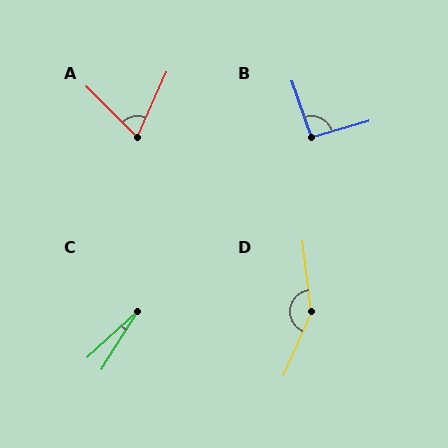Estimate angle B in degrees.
Approximately 93 degrees.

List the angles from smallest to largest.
C (16°), A (69°), B (93°), D (149°).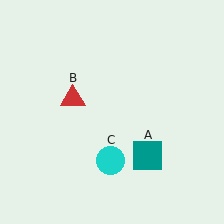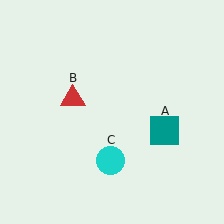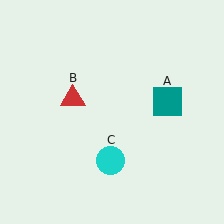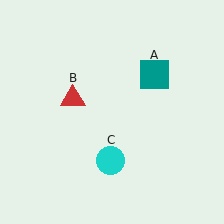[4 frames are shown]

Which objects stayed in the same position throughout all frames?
Red triangle (object B) and cyan circle (object C) remained stationary.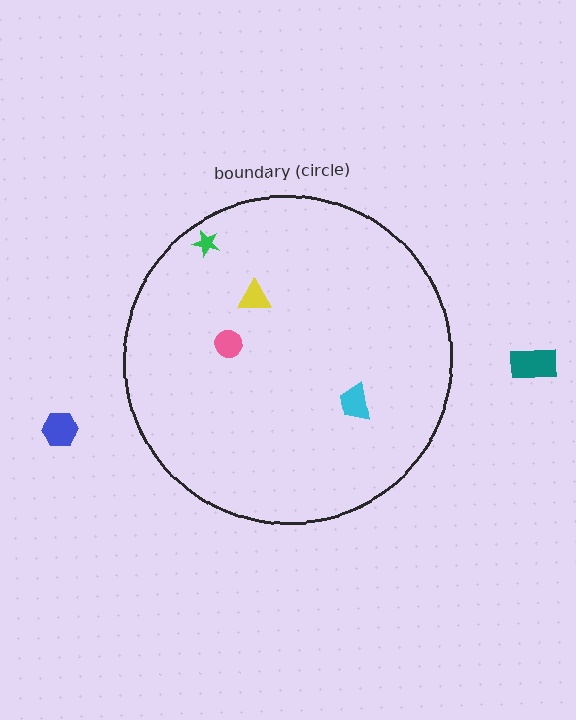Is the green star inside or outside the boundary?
Inside.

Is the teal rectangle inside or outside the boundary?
Outside.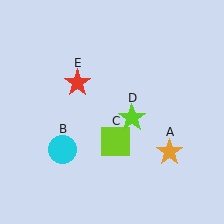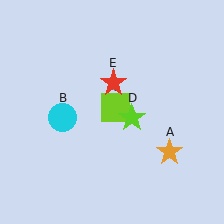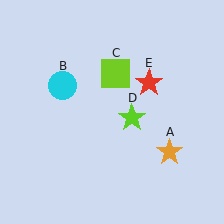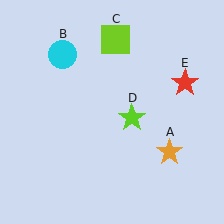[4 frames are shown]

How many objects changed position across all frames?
3 objects changed position: cyan circle (object B), lime square (object C), red star (object E).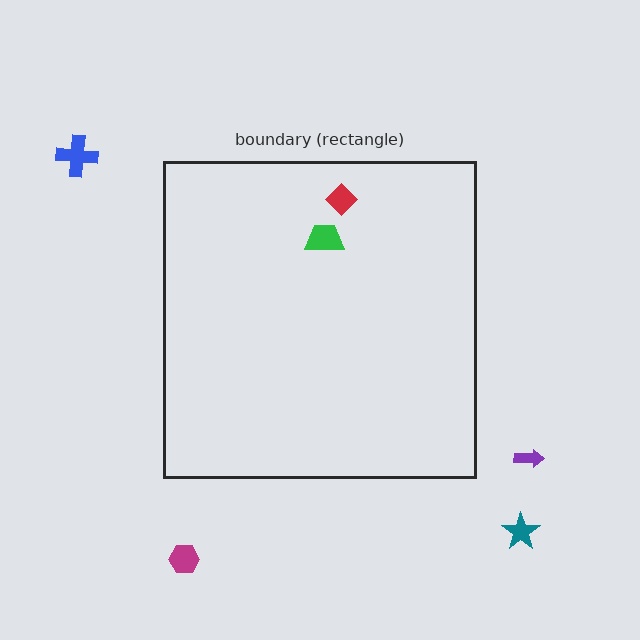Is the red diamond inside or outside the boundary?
Inside.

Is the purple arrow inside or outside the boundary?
Outside.